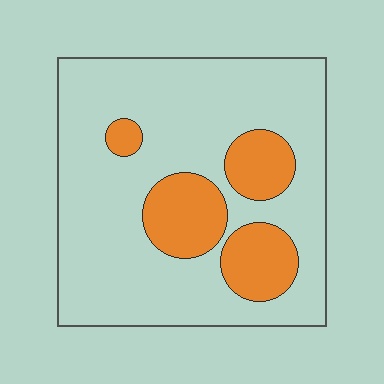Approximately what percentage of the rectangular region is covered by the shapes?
Approximately 20%.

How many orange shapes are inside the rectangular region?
4.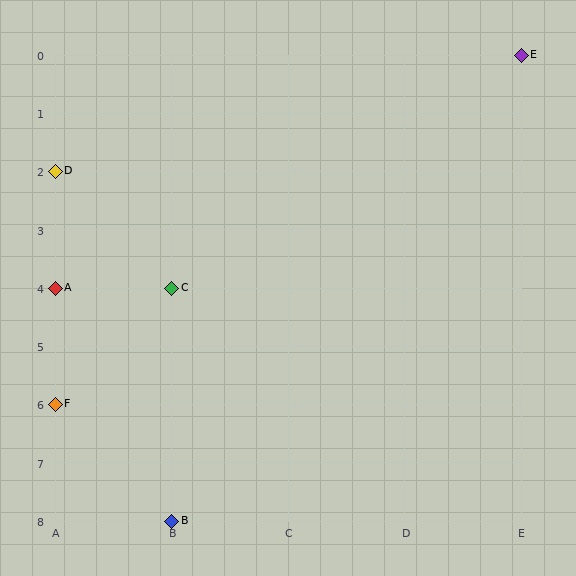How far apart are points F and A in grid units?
Points F and A are 2 rows apart.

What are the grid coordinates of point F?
Point F is at grid coordinates (A, 6).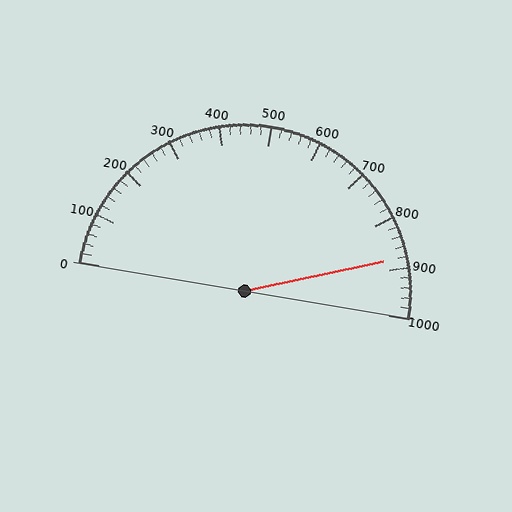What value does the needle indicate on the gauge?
The needle indicates approximately 880.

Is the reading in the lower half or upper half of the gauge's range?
The reading is in the upper half of the range (0 to 1000).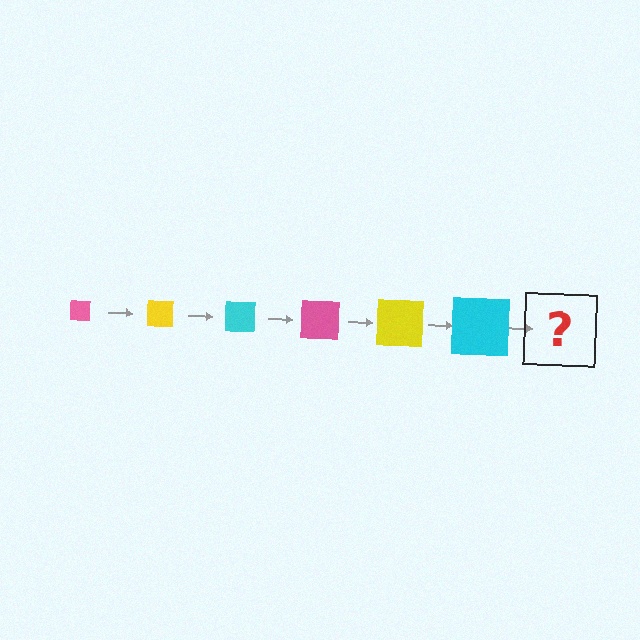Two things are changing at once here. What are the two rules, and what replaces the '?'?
The two rules are that the square grows larger each step and the color cycles through pink, yellow, and cyan. The '?' should be a pink square, larger than the previous one.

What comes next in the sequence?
The next element should be a pink square, larger than the previous one.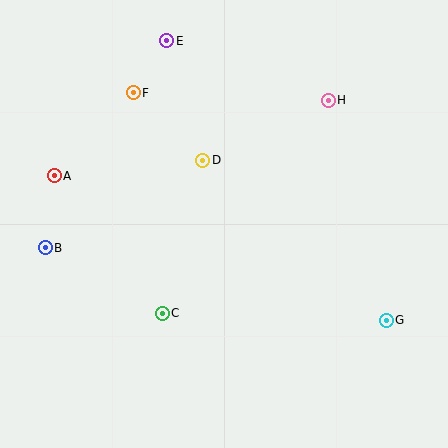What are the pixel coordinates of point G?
Point G is at (386, 320).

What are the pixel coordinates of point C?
Point C is at (162, 313).